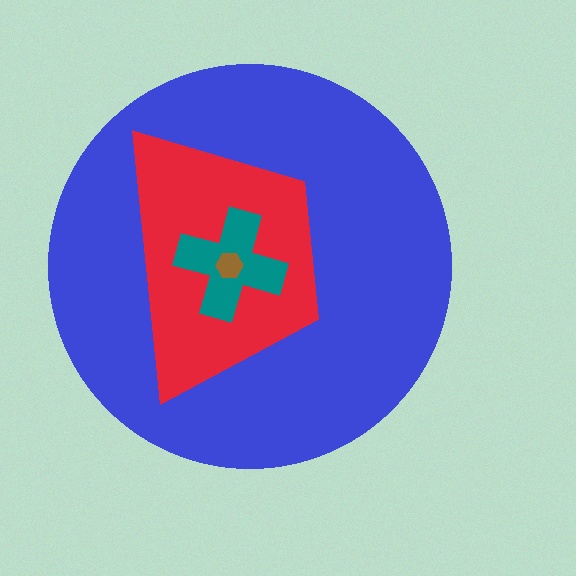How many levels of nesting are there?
4.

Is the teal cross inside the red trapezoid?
Yes.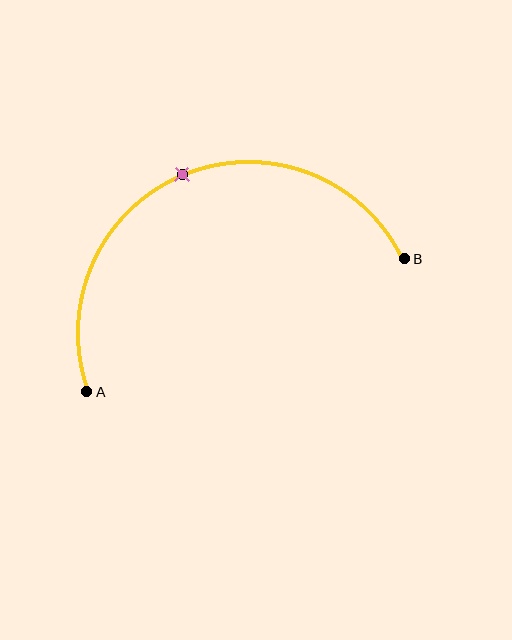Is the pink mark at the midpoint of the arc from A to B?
Yes. The pink mark lies on the arc at equal arc-length from both A and B — it is the arc midpoint.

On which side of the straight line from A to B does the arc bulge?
The arc bulges above the straight line connecting A and B.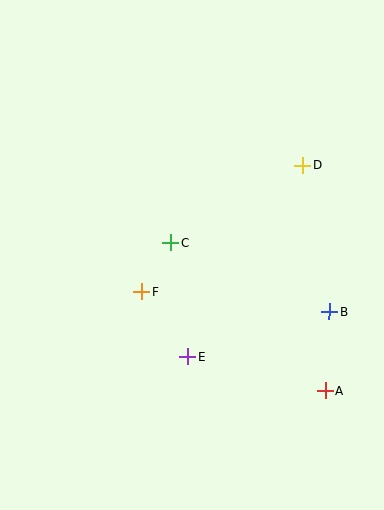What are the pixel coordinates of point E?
Point E is at (188, 357).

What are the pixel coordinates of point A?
Point A is at (325, 391).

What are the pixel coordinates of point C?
Point C is at (171, 243).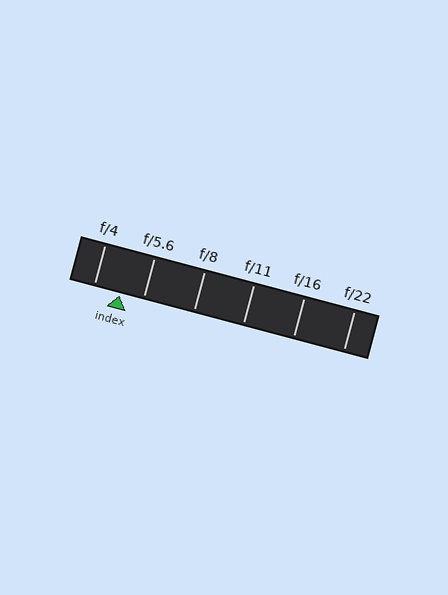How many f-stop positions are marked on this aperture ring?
There are 6 f-stop positions marked.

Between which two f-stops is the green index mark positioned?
The index mark is between f/4 and f/5.6.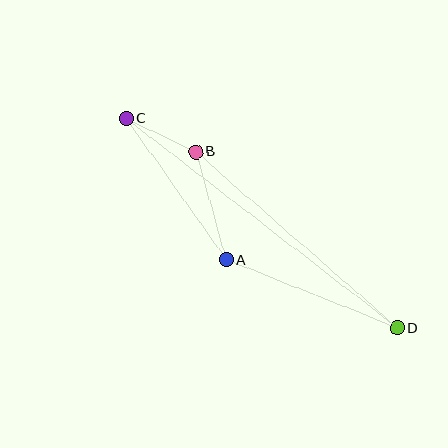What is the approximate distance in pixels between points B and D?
The distance between B and D is approximately 268 pixels.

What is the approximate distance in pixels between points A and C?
The distance between A and C is approximately 173 pixels.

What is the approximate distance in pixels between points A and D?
The distance between A and D is approximately 185 pixels.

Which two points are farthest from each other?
Points C and D are farthest from each other.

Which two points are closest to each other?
Points B and C are closest to each other.